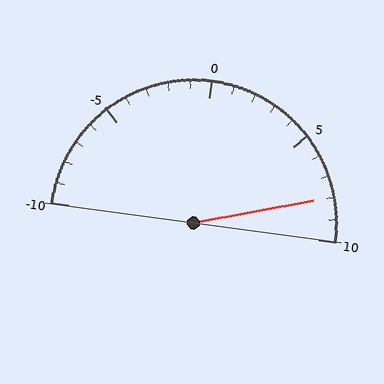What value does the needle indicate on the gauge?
The needle indicates approximately 8.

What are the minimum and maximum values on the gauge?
The gauge ranges from -10 to 10.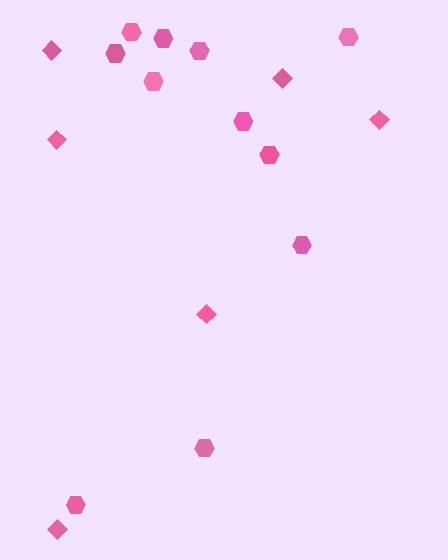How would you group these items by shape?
There are 2 groups: one group of hexagons (11) and one group of diamonds (6).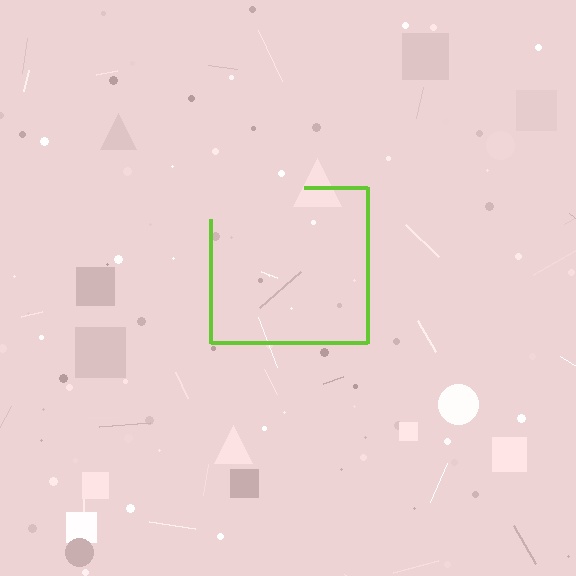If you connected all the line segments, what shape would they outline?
They would outline a square.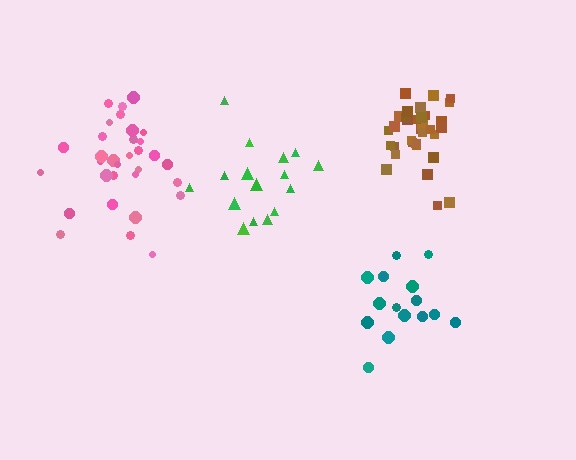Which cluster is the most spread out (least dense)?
Green.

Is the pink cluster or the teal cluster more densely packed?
Pink.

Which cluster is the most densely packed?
Brown.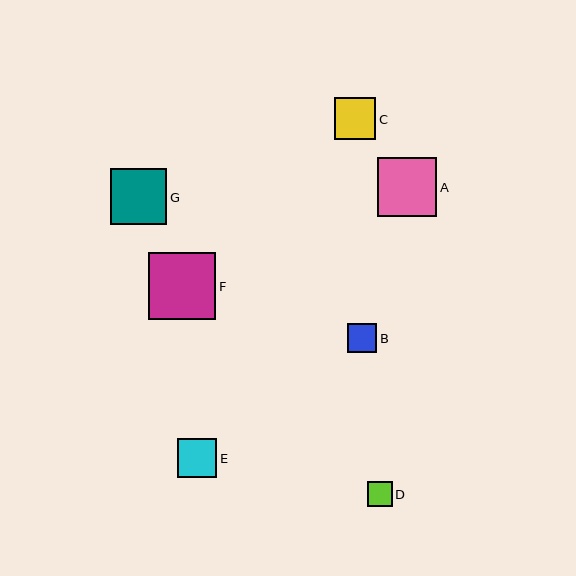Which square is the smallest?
Square D is the smallest with a size of approximately 25 pixels.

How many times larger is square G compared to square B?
Square G is approximately 2.0 times the size of square B.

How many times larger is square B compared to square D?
Square B is approximately 1.2 times the size of square D.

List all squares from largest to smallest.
From largest to smallest: F, A, G, C, E, B, D.